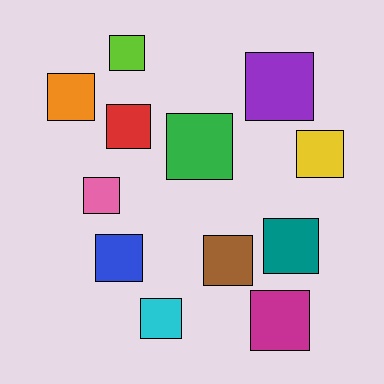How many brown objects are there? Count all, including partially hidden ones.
There is 1 brown object.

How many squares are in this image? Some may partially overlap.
There are 12 squares.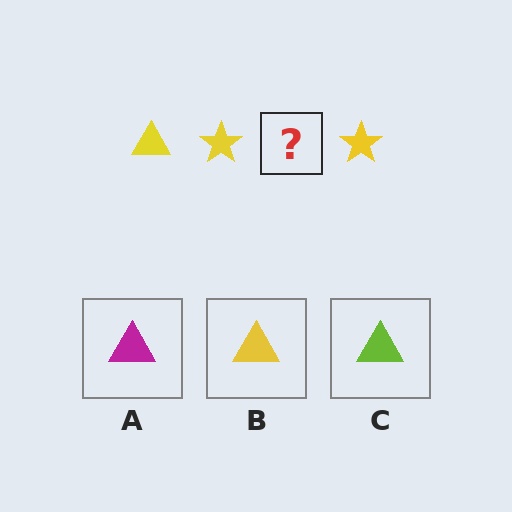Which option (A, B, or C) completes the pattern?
B.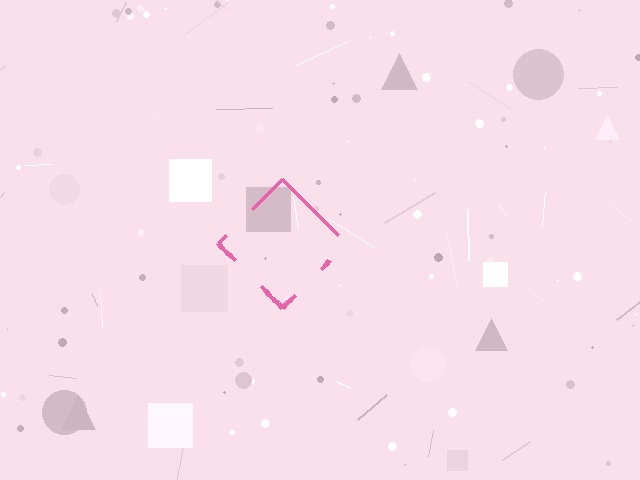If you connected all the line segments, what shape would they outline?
They would outline a diamond.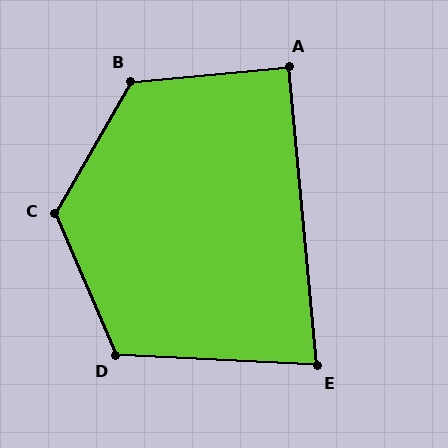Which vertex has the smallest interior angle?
E, at approximately 82 degrees.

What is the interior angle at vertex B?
Approximately 125 degrees (obtuse).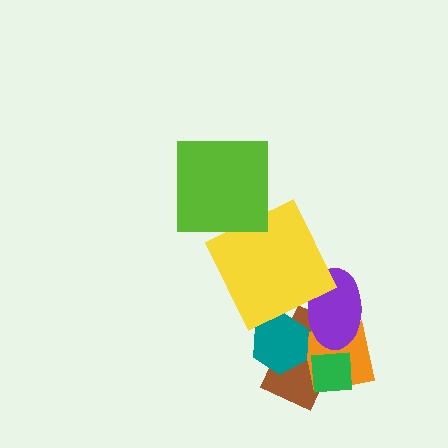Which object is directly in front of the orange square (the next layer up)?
The purple ellipse is directly in front of the orange square.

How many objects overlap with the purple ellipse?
4 objects overlap with the purple ellipse.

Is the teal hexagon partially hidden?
No, no other shape covers it.